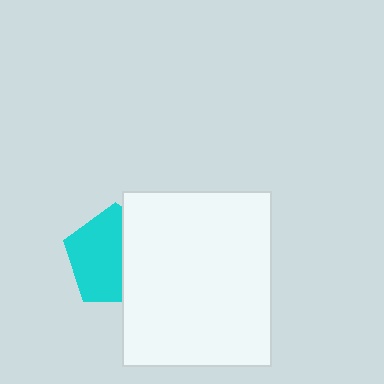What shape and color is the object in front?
The object in front is a white rectangle.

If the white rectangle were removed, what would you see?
You would see the complete cyan pentagon.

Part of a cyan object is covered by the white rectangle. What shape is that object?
It is a pentagon.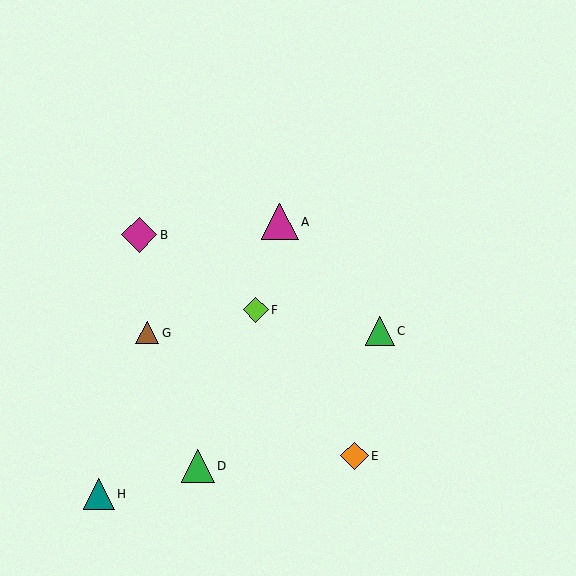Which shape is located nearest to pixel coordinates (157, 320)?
The brown triangle (labeled G) at (147, 333) is nearest to that location.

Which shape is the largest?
The magenta triangle (labeled A) is the largest.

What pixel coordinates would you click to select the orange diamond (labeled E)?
Click at (355, 456) to select the orange diamond E.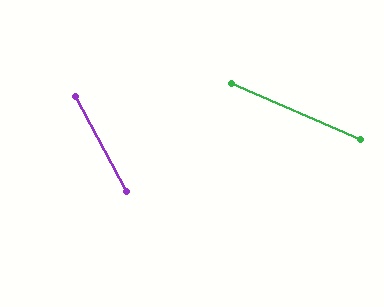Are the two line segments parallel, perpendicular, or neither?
Neither parallel nor perpendicular — they differ by about 39°.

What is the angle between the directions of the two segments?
Approximately 39 degrees.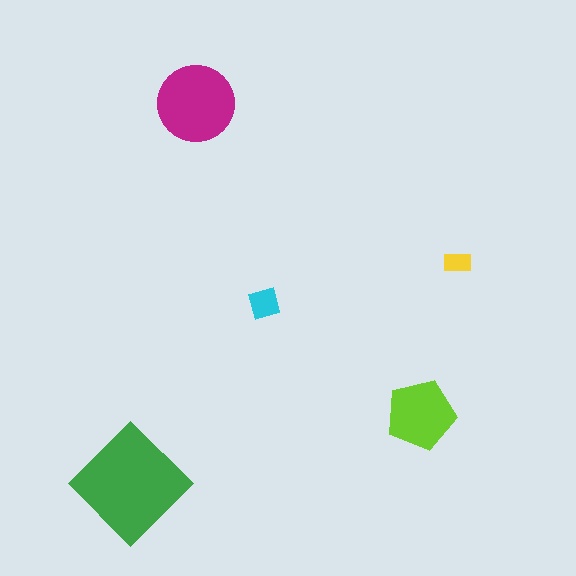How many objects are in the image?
There are 5 objects in the image.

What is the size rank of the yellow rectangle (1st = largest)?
5th.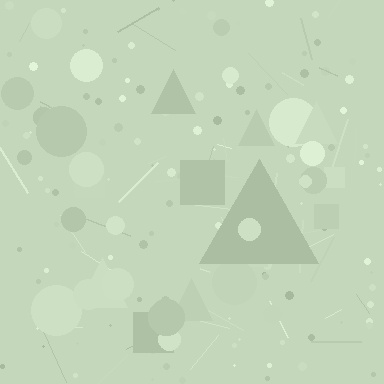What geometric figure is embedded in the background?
A triangle is embedded in the background.